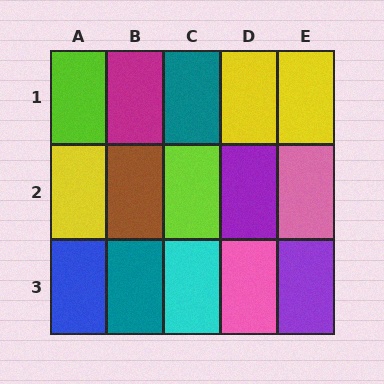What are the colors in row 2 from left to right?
Yellow, brown, lime, purple, pink.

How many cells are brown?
1 cell is brown.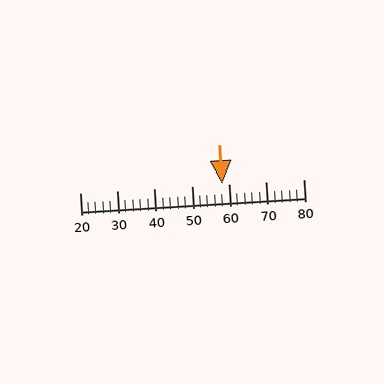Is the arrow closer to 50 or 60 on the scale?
The arrow is closer to 60.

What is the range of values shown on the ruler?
The ruler shows values from 20 to 80.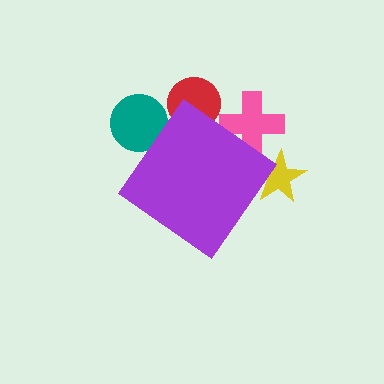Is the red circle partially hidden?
Yes, the red circle is partially hidden behind the purple diamond.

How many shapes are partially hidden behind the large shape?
4 shapes are partially hidden.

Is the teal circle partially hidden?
Yes, the teal circle is partially hidden behind the purple diamond.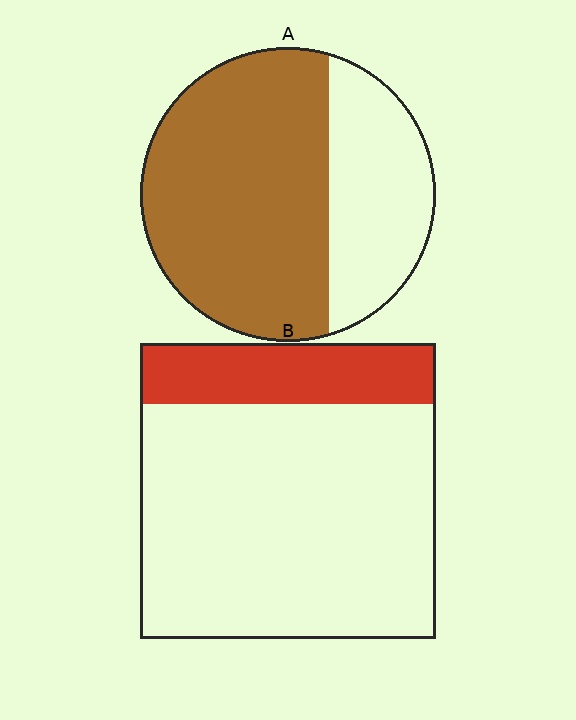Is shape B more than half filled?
No.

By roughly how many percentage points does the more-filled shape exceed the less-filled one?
By roughly 45 percentage points (A over B).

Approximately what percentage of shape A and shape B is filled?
A is approximately 65% and B is approximately 20%.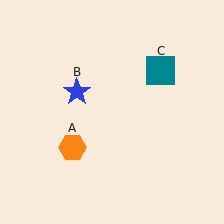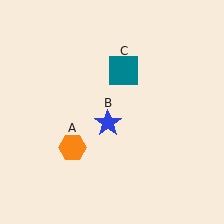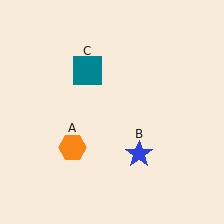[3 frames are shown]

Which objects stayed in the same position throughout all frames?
Orange hexagon (object A) remained stationary.